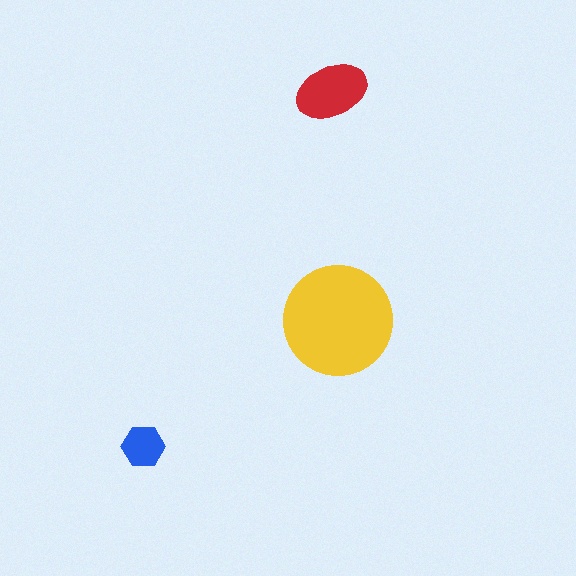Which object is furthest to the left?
The blue hexagon is leftmost.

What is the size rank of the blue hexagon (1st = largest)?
3rd.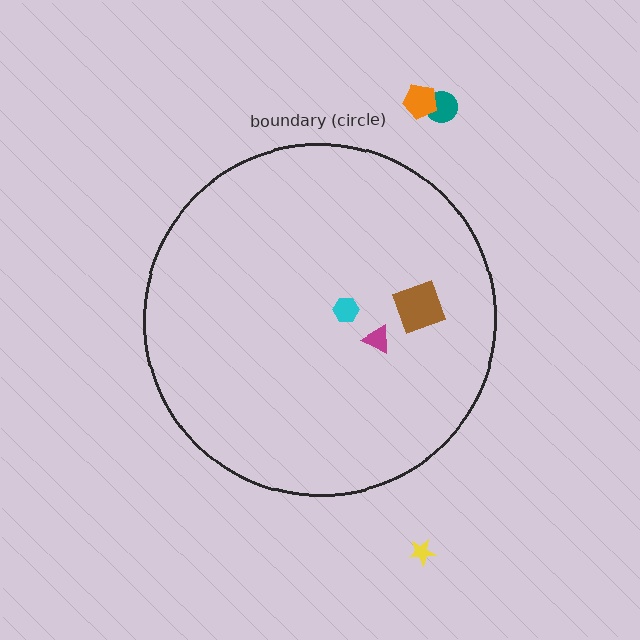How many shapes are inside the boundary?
3 inside, 3 outside.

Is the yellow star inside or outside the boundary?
Outside.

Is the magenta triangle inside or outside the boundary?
Inside.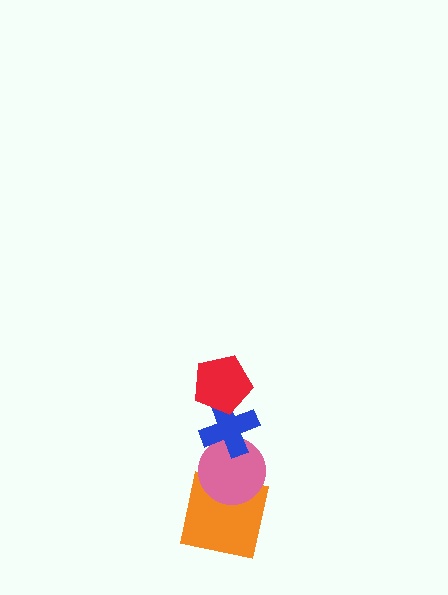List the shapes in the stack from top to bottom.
From top to bottom: the red pentagon, the blue cross, the pink circle, the orange square.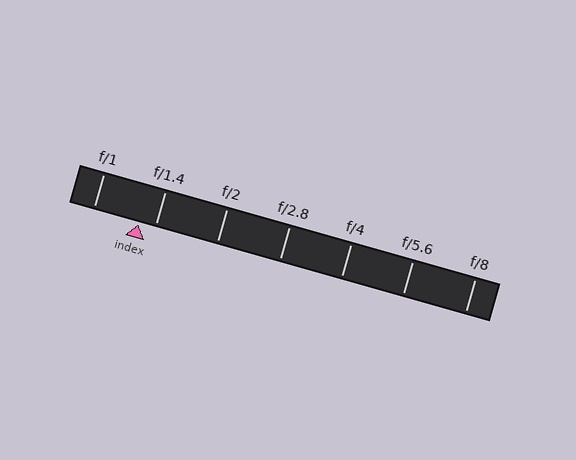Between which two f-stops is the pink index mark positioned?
The index mark is between f/1 and f/1.4.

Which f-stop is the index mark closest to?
The index mark is closest to f/1.4.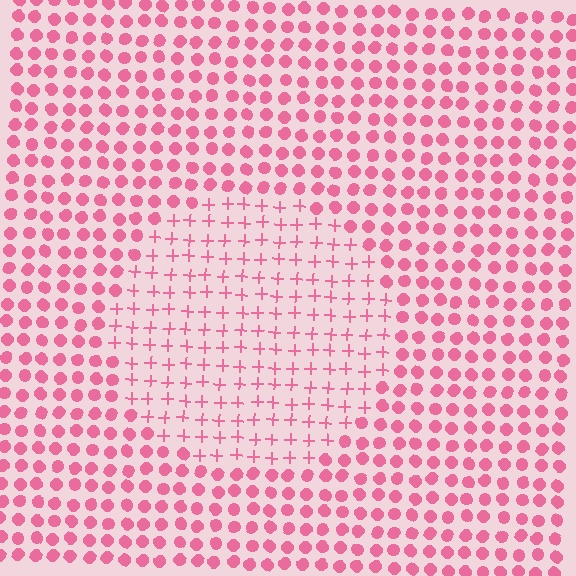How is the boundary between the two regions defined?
The boundary is defined by a change in element shape: plus signs inside vs. circles outside. All elements share the same color and spacing.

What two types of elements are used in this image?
The image uses plus signs inside the circle region and circles outside it.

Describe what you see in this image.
The image is filled with small pink elements arranged in a uniform grid. A circle-shaped region contains plus signs, while the surrounding area contains circles. The boundary is defined purely by the change in element shape.